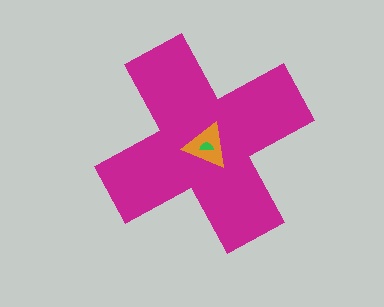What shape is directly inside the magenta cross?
The orange triangle.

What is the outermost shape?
The magenta cross.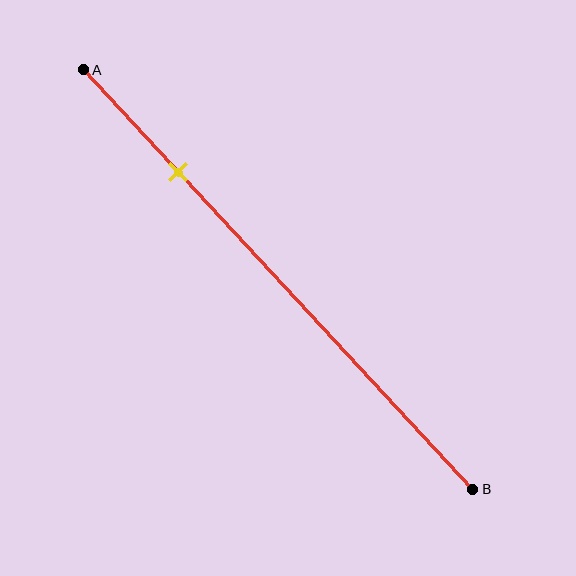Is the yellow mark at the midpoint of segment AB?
No, the mark is at about 25% from A, not at the 50% midpoint.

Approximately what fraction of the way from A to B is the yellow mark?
The yellow mark is approximately 25% of the way from A to B.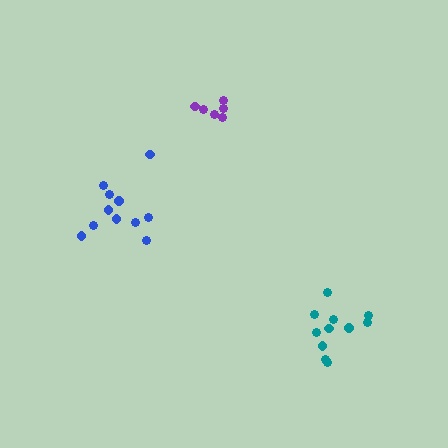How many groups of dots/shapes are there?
There are 3 groups.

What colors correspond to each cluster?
The clusters are colored: blue, teal, purple.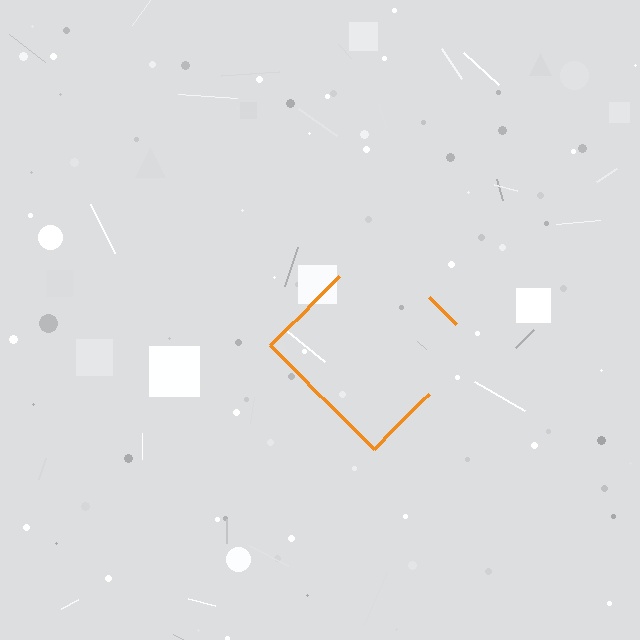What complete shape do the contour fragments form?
The contour fragments form a diamond.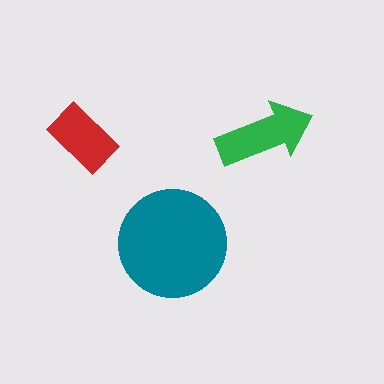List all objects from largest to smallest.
The teal circle, the green arrow, the red rectangle.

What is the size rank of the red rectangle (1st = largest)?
3rd.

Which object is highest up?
The green arrow is topmost.